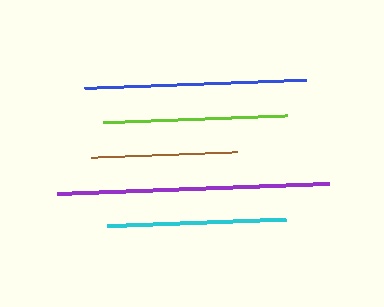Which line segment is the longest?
The purple line is the longest at approximately 272 pixels.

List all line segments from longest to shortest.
From longest to shortest: purple, blue, lime, cyan, brown.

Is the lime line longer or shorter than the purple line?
The purple line is longer than the lime line.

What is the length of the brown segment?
The brown segment is approximately 146 pixels long.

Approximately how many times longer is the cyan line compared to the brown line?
The cyan line is approximately 1.2 times the length of the brown line.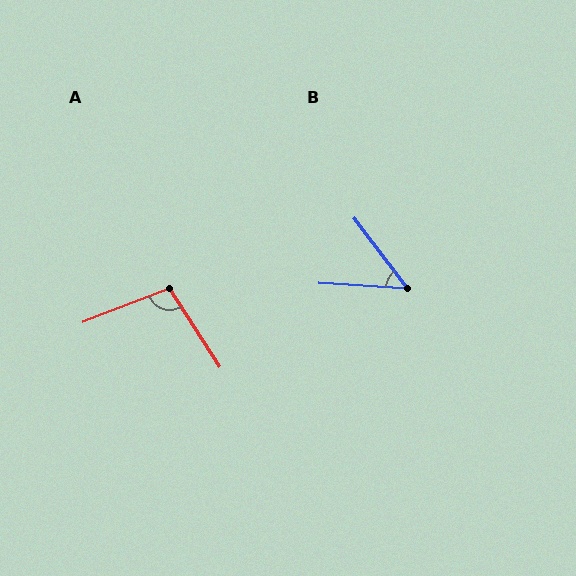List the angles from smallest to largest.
B (49°), A (101°).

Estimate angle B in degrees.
Approximately 49 degrees.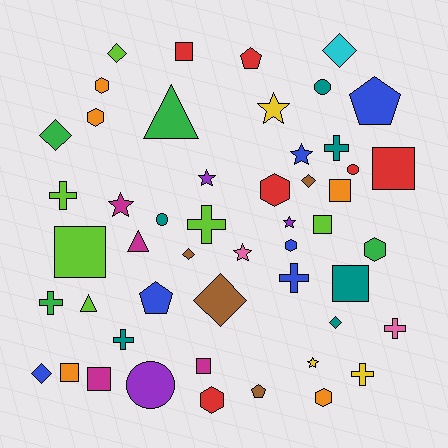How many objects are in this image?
There are 50 objects.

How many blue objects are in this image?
There are 6 blue objects.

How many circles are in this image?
There are 4 circles.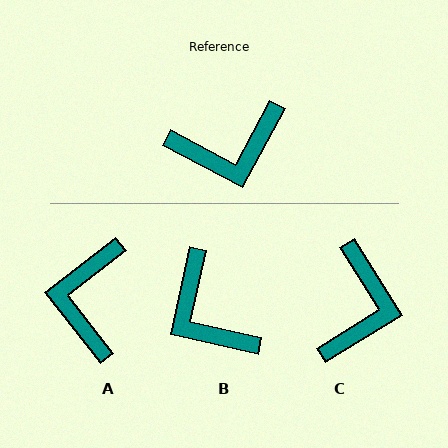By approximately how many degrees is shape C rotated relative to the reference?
Approximately 60 degrees counter-clockwise.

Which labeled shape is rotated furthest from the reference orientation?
A, about 114 degrees away.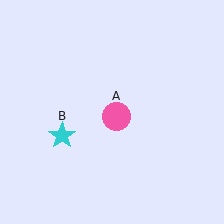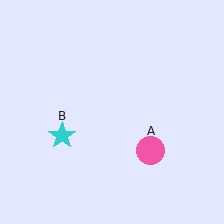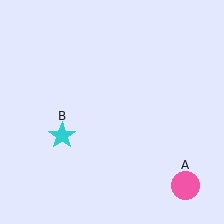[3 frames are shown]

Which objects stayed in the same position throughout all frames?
Cyan star (object B) remained stationary.